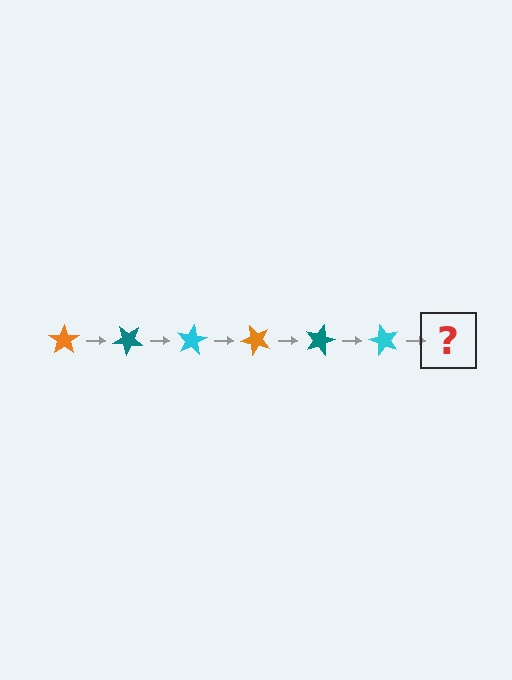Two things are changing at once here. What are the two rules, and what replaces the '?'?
The two rules are that it rotates 40 degrees each step and the color cycles through orange, teal, and cyan. The '?' should be an orange star, rotated 240 degrees from the start.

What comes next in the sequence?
The next element should be an orange star, rotated 240 degrees from the start.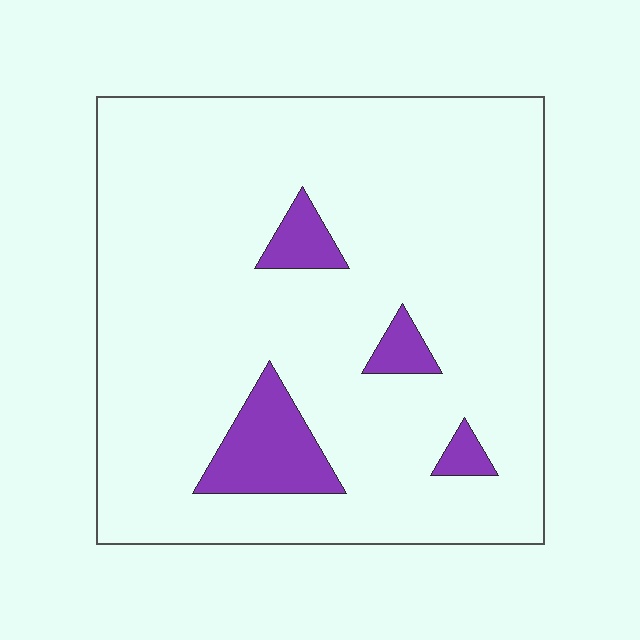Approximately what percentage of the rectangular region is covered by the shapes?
Approximately 10%.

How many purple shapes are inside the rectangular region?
4.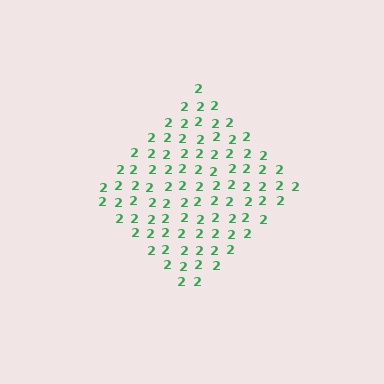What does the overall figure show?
The overall figure shows a diamond.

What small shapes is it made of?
It is made of small digit 2's.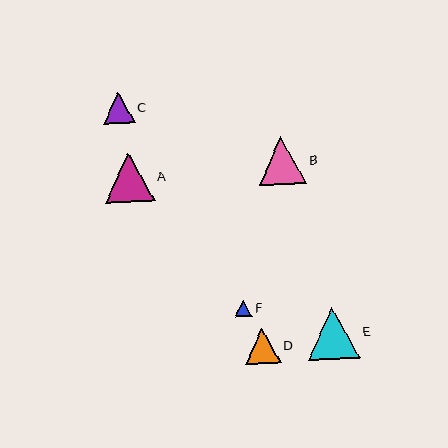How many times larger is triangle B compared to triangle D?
Triangle B is approximately 1.3 times the size of triangle D.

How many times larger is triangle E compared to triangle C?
Triangle E is approximately 1.7 times the size of triangle C.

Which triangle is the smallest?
Triangle F is the smallest with a size of approximately 17 pixels.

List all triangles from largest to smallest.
From largest to smallest: E, A, B, D, C, F.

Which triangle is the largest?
Triangle E is the largest with a size of approximately 52 pixels.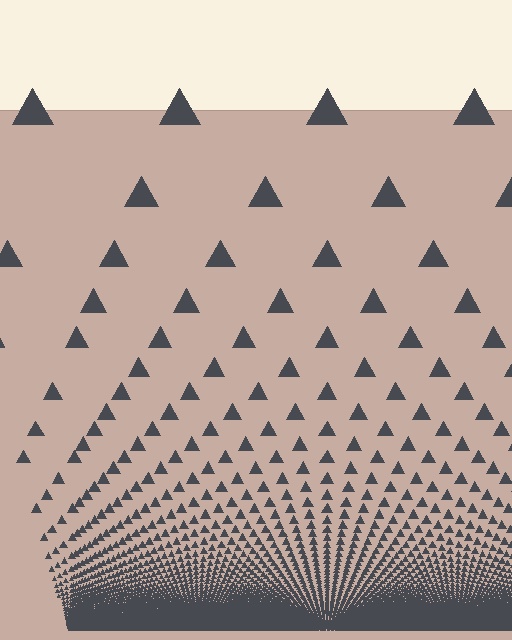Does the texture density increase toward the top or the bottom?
Density increases toward the bottom.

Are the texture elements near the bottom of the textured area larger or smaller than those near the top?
Smaller. The gradient is inverted — elements near the bottom are smaller and denser.